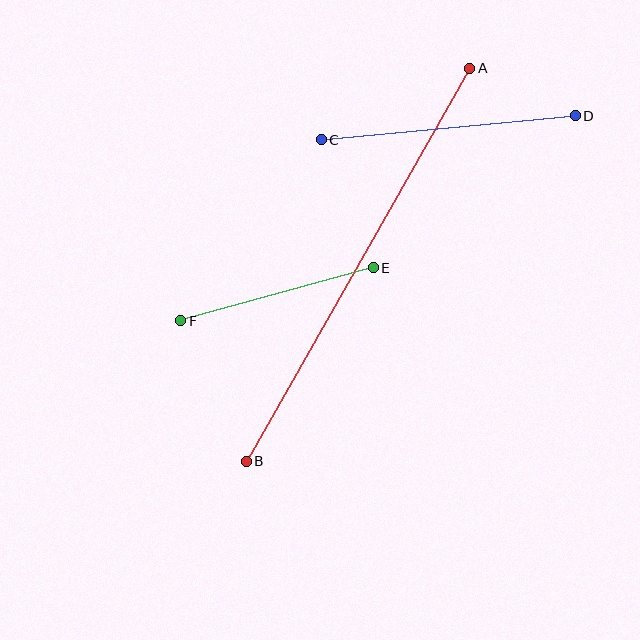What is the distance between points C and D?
The distance is approximately 255 pixels.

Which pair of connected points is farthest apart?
Points A and B are farthest apart.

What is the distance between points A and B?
The distance is approximately 452 pixels.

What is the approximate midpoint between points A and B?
The midpoint is at approximately (358, 265) pixels.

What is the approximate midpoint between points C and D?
The midpoint is at approximately (448, 128) pixels.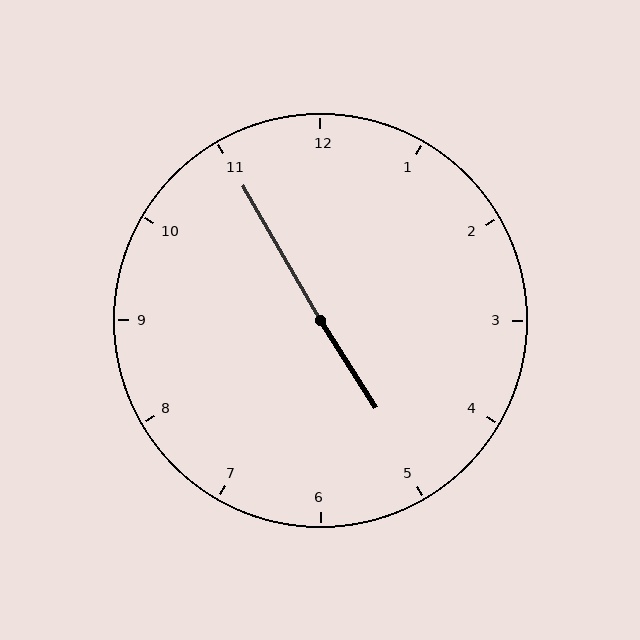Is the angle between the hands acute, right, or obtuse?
It is obtuse.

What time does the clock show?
4:55.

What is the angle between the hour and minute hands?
Approximately 178 degrees.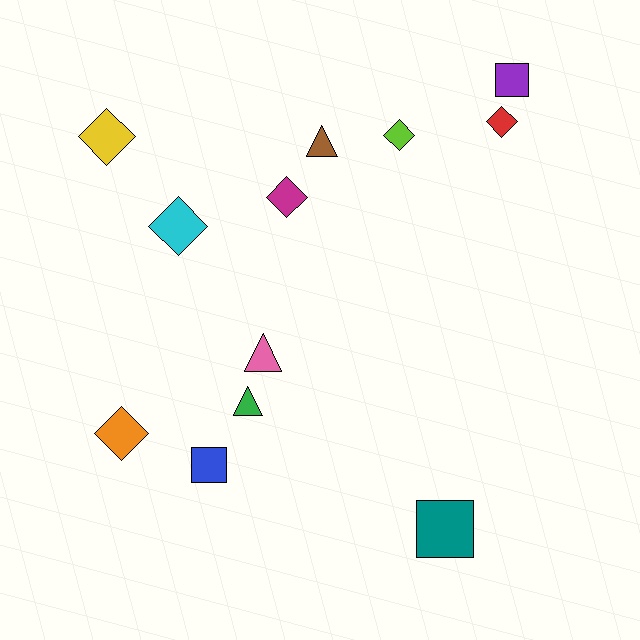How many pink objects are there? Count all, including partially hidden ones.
There is 1 pink object.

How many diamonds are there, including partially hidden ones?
There are 6 diamonds.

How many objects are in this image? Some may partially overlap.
There are 12 objects.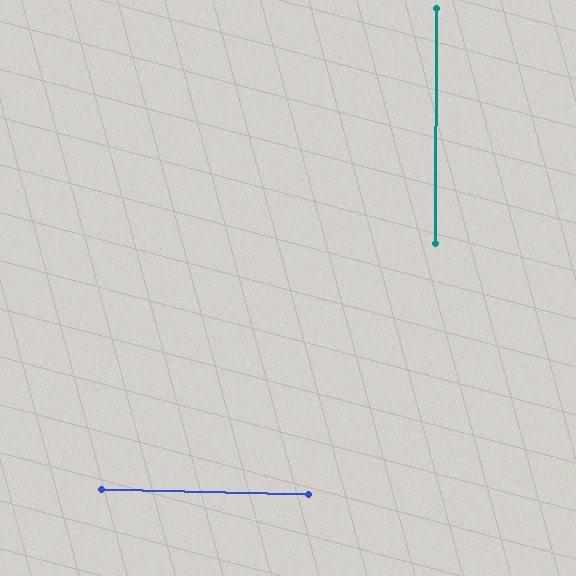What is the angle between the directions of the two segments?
Approximately 89 degrees.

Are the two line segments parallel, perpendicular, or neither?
Perpendicular — they meet at approximately 89°.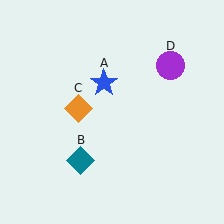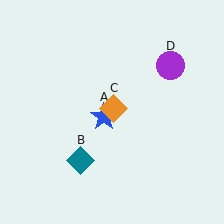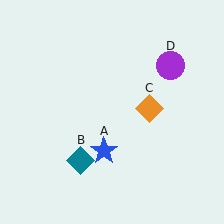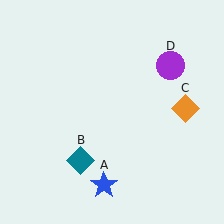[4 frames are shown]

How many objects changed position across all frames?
2 objects changed position: blue star (object A), orange diamond (object C).